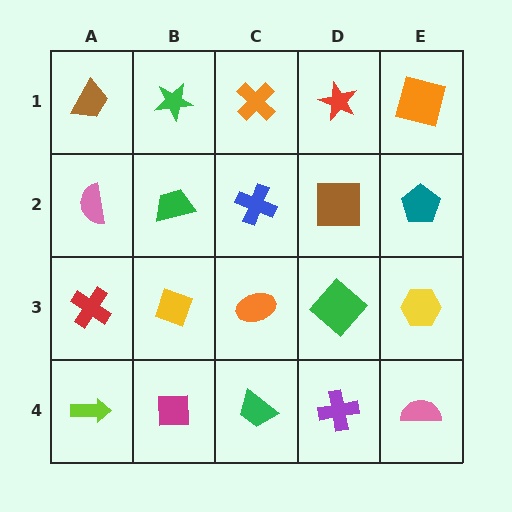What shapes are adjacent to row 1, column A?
A pink semicircle (row 2, column A), a green star (row 1, column B).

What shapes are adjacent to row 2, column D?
A red star (row 1, column D), a green diamond (row 3, column D), a blue cross (row 2, column C), a teal pentagon (row 2, column E).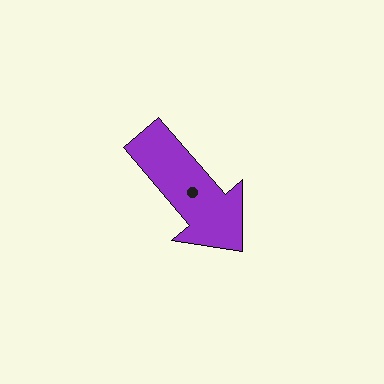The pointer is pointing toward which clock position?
Roughly 5 o'clock.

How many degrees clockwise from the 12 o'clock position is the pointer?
Approximately 139 degrees.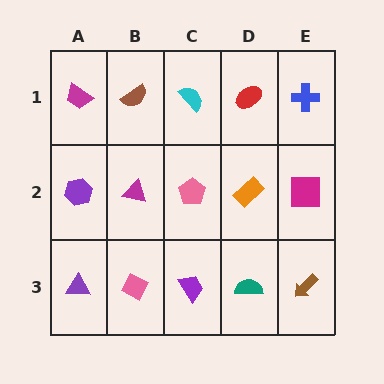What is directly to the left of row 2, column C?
A magenta triangle.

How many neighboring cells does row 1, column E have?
2.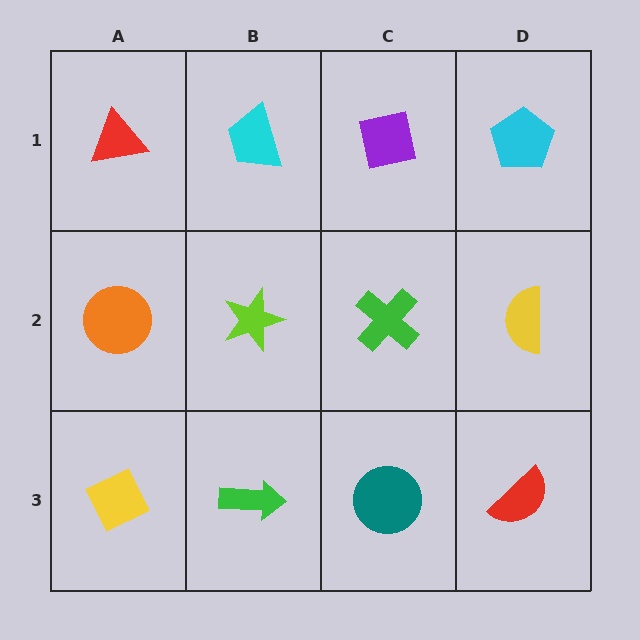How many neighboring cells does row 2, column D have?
3.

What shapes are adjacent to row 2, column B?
A cyan trapezoid (row 1, column B), a green arrow (row 3, column B), an orange circle (row 2, column A), a green cross (row 2, column C).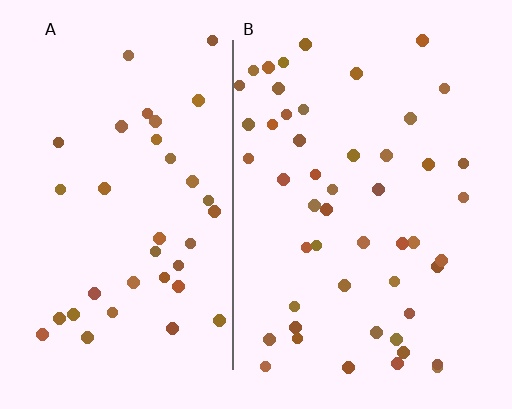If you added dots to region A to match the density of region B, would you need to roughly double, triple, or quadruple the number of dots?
Approximately double.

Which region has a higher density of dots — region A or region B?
B (the right).